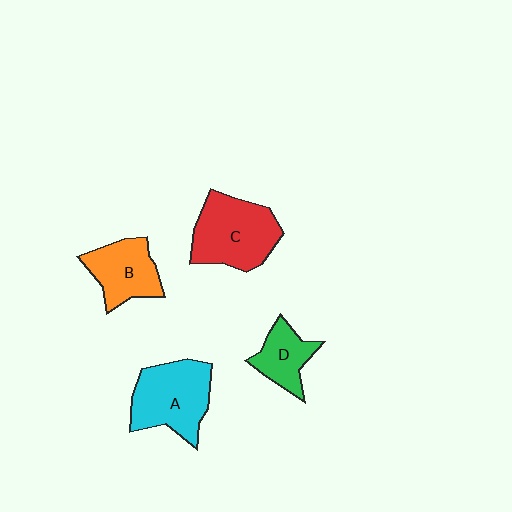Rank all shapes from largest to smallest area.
From largest to smallest: C (red), A (cyan), B (orange), D (green).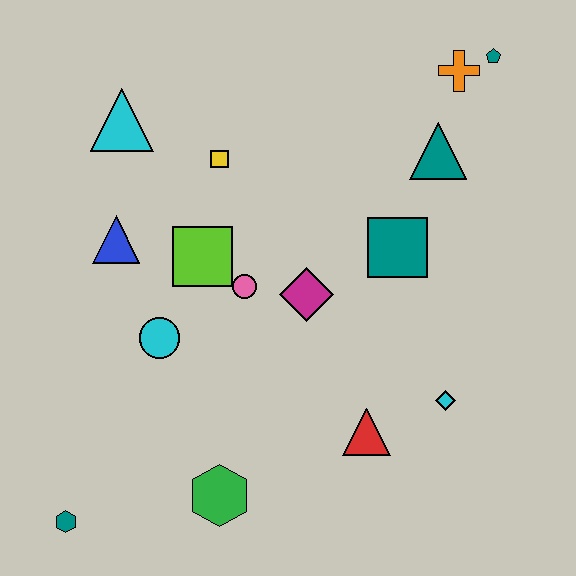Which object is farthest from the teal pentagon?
The teal hexagon is farthest from the teal pentagon.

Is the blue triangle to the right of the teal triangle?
No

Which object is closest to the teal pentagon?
The orange cross is closest to the teal pentagon.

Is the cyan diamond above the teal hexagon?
Yes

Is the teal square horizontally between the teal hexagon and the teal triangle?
Yes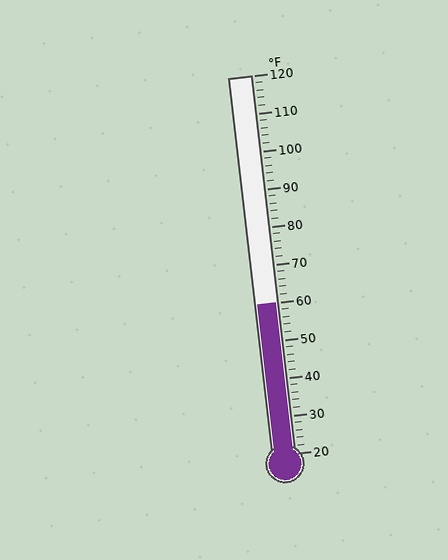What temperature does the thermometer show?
The thermometer shows approximately 60°F.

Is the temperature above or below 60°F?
The temperature is at 60°F.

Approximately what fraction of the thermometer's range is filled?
The thermometer is filled to approximately 40% of its range.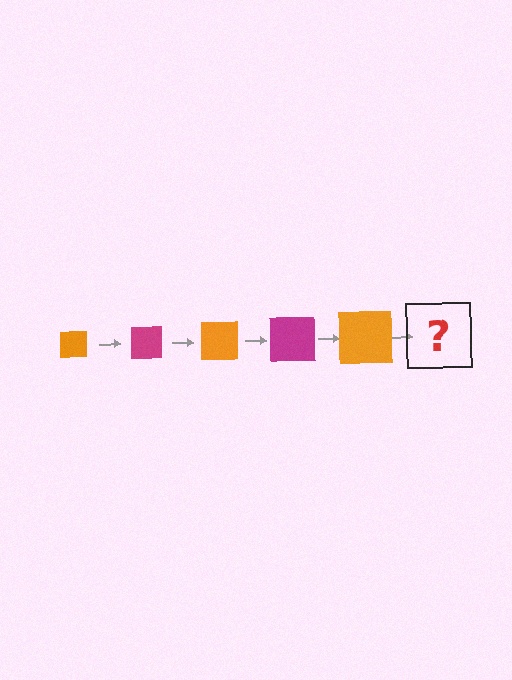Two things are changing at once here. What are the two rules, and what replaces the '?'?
The two rules are that the square grows larger each step and the color cycles through orange and magenta. The '?' should be a magenta square, larger than the previous one.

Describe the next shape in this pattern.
It should be a magenta square, larger than the previous one.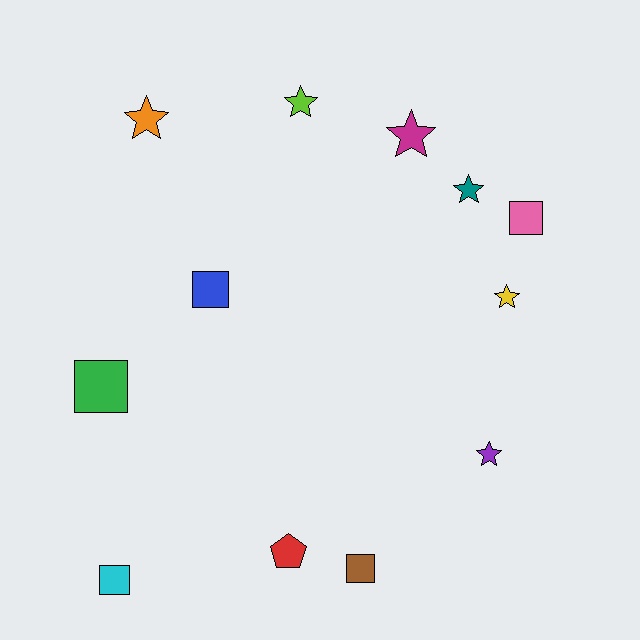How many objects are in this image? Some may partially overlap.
There are 12 objects.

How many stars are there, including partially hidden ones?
There are 6 stars.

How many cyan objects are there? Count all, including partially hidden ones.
There is 1 cyan object.